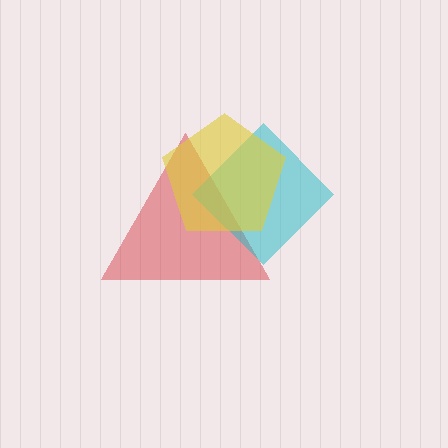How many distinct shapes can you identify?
There are 3 distinct shapes: a red triangle, a cyan diamond, a yellow pentagon.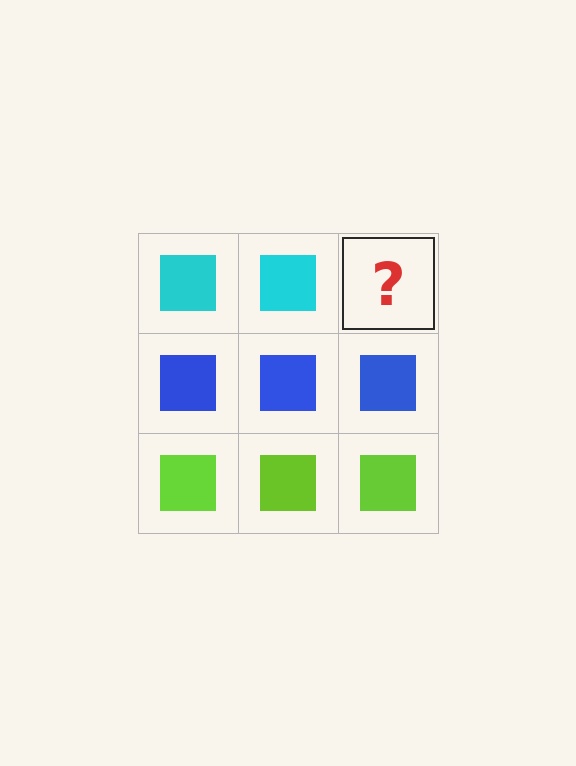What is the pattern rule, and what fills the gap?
The rule is that each row has a consistent color. The gap should be filled with a cyan square.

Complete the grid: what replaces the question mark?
The question mark should be replaced with a cyan square.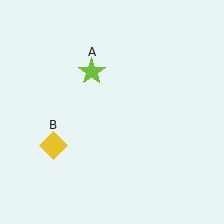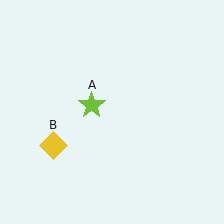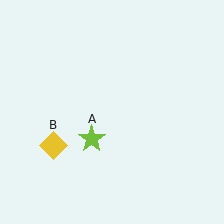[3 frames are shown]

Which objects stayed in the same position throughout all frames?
Yellow diamond (object B) remained stationary.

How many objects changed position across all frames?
1 object changed position: lime star (object A).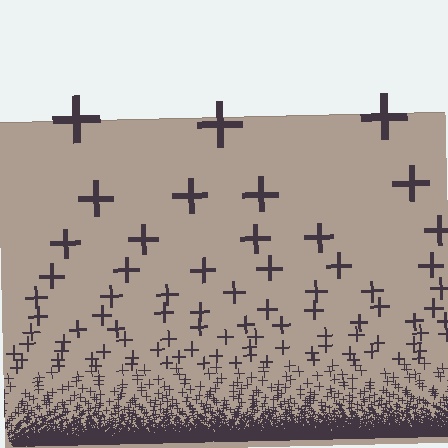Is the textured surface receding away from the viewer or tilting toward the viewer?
The surface appears to tilt toward the viewer. Texture elements get larger and sparser toward the top.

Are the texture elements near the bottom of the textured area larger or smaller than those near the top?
Smaller. The gradient is inverted — elements near the bottom are smaller and denser.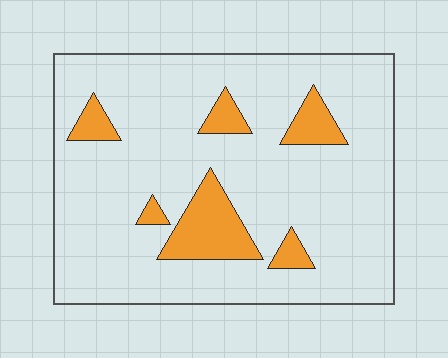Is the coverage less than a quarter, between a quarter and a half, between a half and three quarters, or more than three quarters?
Less than a quarter.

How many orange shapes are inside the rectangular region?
6.